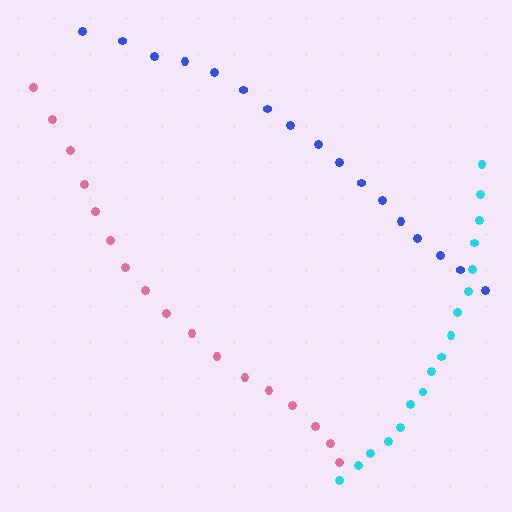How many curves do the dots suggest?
There are 3 distinct paths.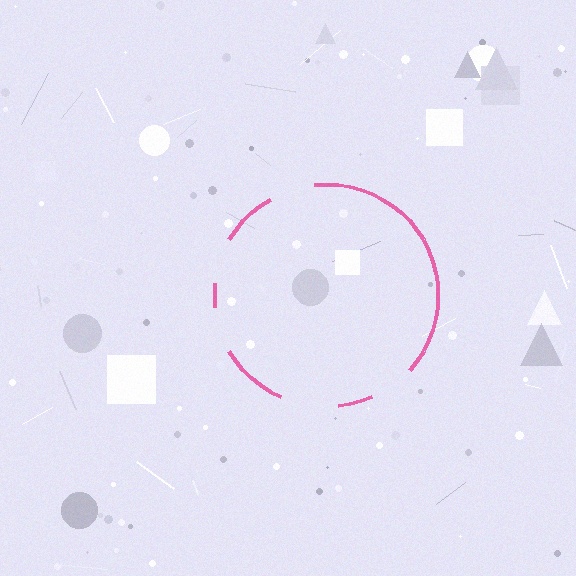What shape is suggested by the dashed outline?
The dashed outline suggests a circle.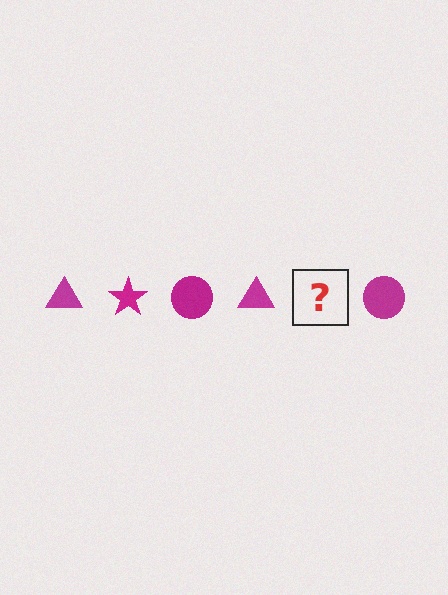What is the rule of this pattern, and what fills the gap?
The rule is that the pattern cycles through triangle, star, circle shapes in magenta. The gap should be filled with a magenta star.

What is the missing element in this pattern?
The missing element is a magenta star.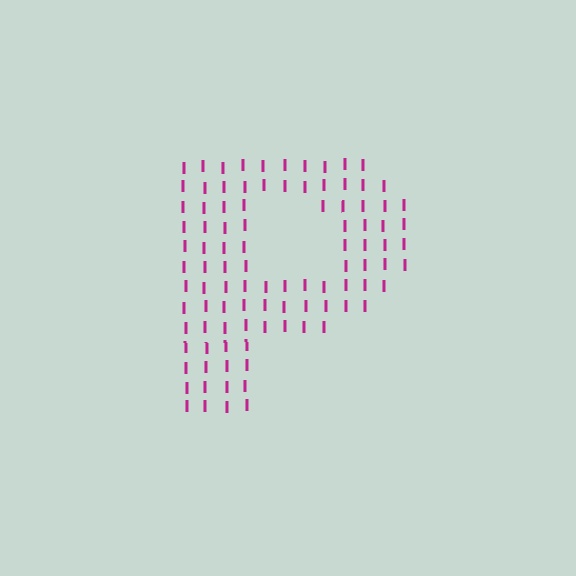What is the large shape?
The large shape is the letter P.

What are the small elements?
The small elements are letter I's.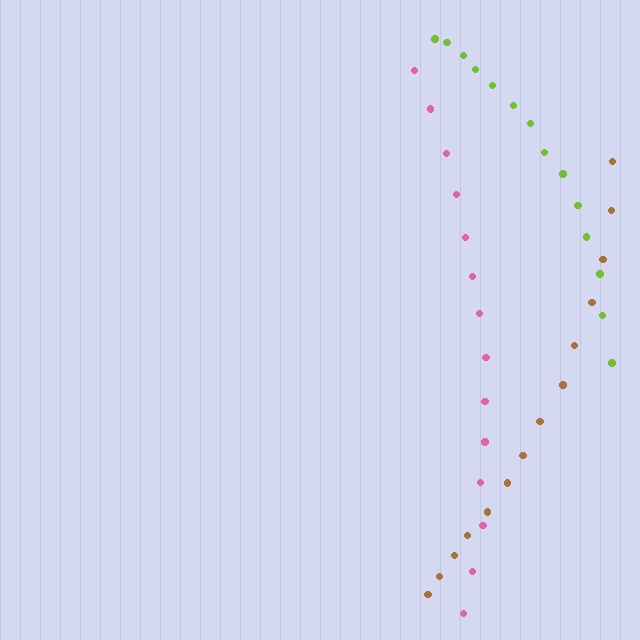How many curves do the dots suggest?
There are 3 distinct paths.